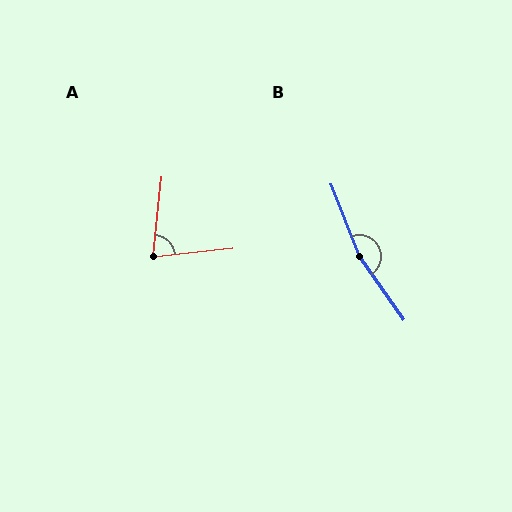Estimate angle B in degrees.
Approximately 166 degrees.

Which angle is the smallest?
A, at approximately 78 degrees.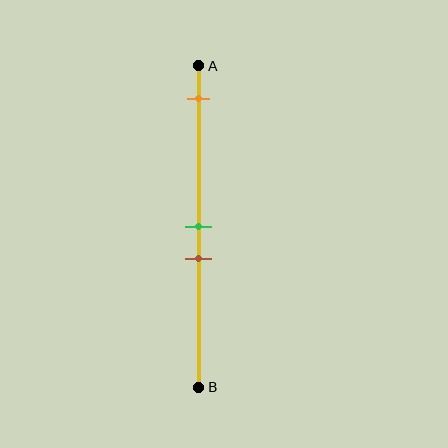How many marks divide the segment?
There are 3 marks dividing the segment.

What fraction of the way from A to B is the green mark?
The green mark is approximately 50% (0.5) of the way from A to B.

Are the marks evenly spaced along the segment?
No, the marks are not evenly spaced.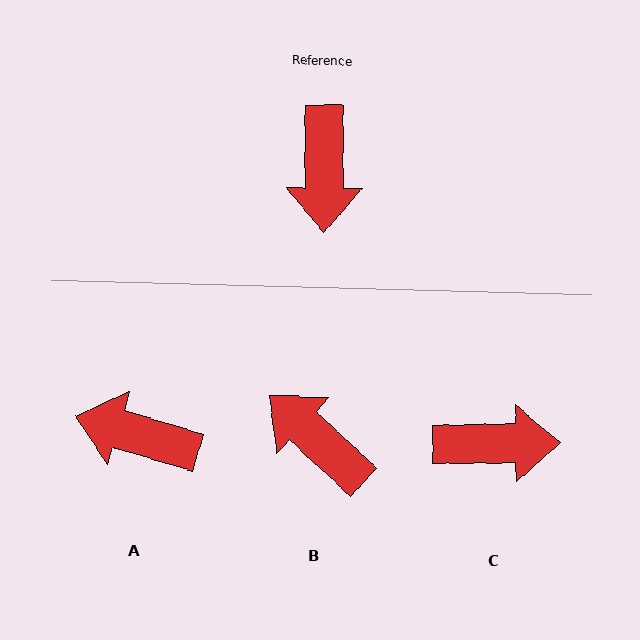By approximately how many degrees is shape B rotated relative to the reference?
Approximately 133 degrees clockwise.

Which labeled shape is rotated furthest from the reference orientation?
B, about 133 degrees away.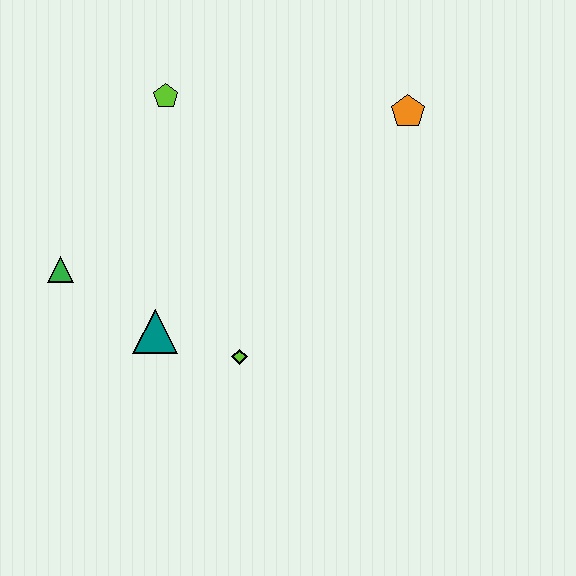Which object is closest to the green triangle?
The teal triangle is closest to the green triangle.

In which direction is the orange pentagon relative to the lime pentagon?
The orange pentagon is to the right of the lime pentagon.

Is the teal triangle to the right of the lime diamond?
No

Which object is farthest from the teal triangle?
The orange pentagon is farthest from the teal triangle.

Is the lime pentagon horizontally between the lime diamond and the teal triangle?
Yes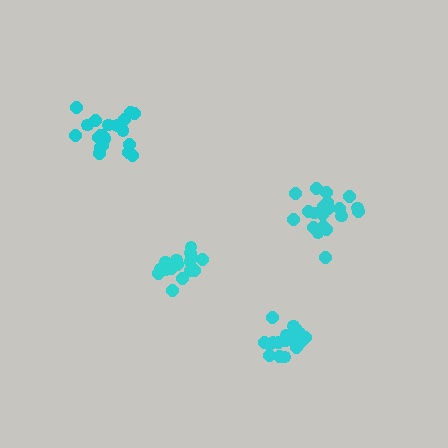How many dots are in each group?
Group 1: 17 dots, Group 2: 18 dots, Group 3: 21 dots, Group 4: 21 dots (77 total).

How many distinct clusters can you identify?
There are 4 distinct clusters.